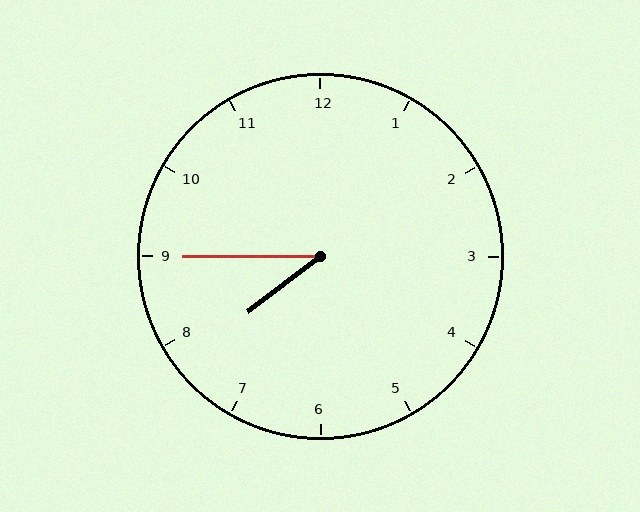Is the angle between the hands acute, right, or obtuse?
It is acute.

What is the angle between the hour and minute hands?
Approximately 38 degrees.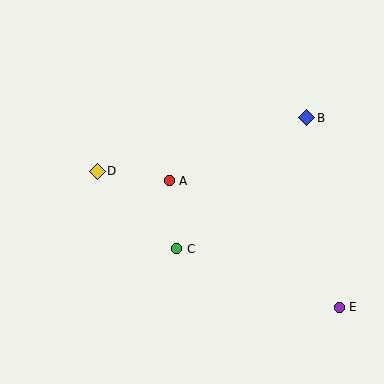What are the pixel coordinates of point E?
Point E is at (339, 307).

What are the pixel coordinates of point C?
Point C is at (177, 249).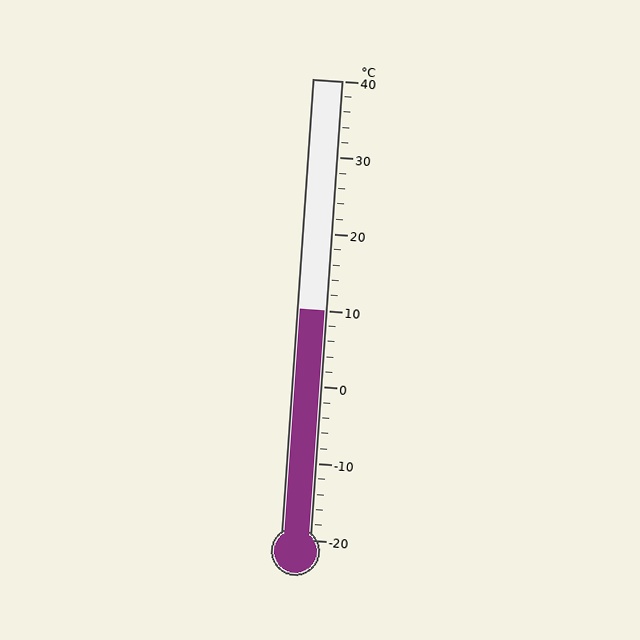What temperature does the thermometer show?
The thermometer shows approximately 10°C.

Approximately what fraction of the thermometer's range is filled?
The thermometer is filled to approximately 50% of its range.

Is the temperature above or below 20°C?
The temperature is below 20°C.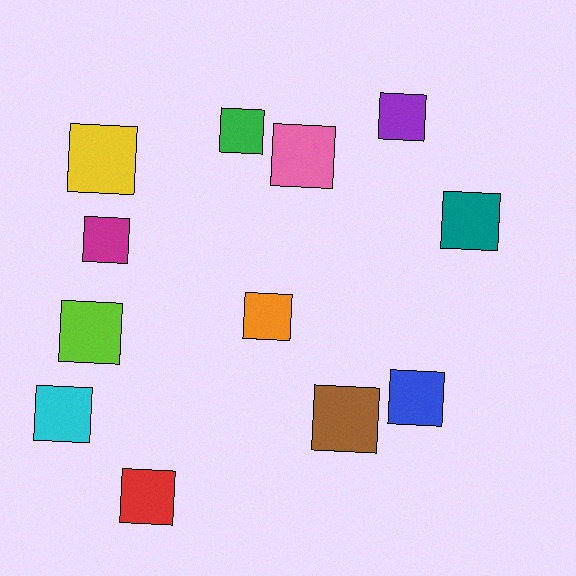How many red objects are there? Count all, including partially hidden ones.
There is 1 red object.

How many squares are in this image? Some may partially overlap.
There are 12 squares.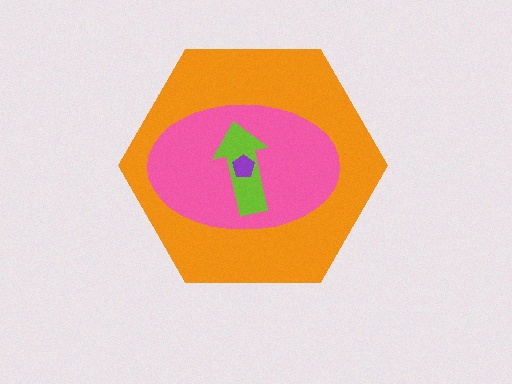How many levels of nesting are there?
4.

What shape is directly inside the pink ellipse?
The lime arrow.